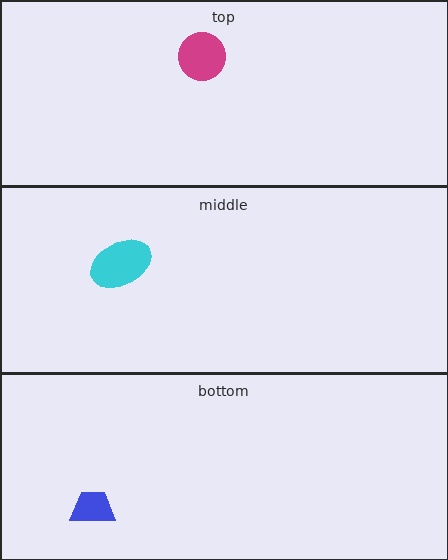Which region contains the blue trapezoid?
The bottom region.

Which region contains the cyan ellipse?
The middle region.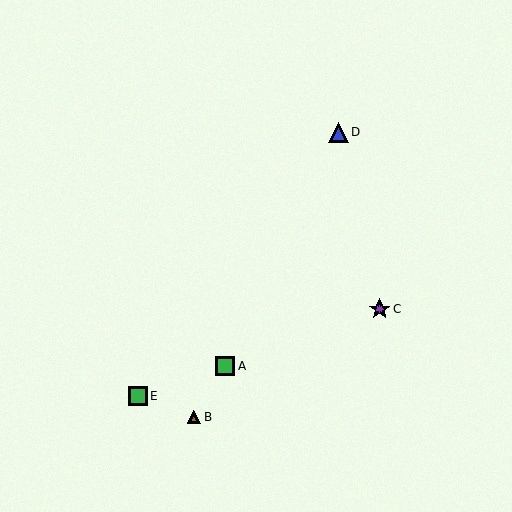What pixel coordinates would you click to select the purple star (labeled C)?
Click at (380, 309) to select the purple star C.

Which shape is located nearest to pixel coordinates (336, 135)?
The blue triangle (labeled D) at (338, 132) is nearest to that location.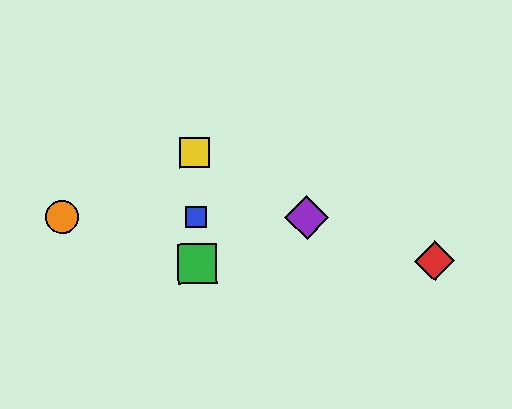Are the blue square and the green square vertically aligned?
Yes, both are at x≈196.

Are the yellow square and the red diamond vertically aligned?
No, the yellow square is at x≈195 and the red diamond is at x≈435.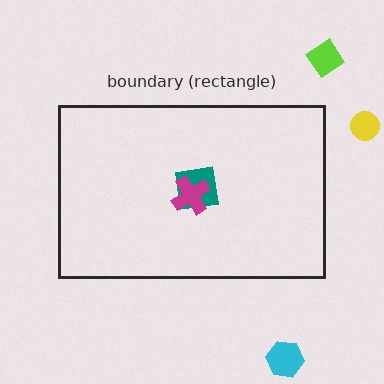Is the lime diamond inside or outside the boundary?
Outside.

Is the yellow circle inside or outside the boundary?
Outside.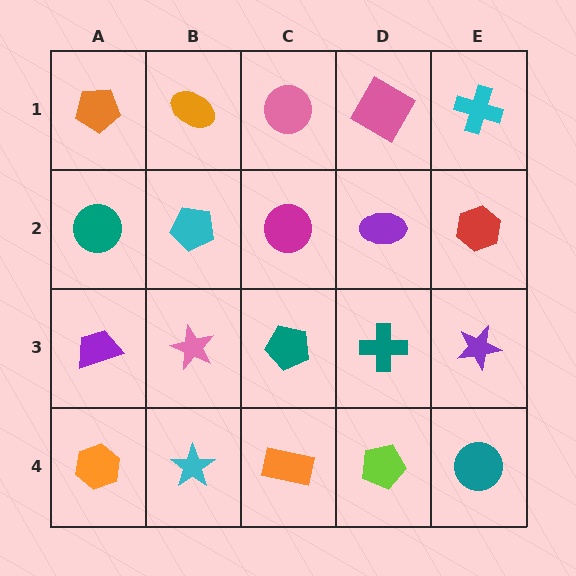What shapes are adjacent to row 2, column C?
A pink circle (row 1, column C), a teal pentagon (row 3, column C), a cyan pentagon (row 2, column B), a purple ellipse (row 2, column D).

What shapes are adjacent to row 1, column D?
A purple ellipse (row 2, column D), a pink circle (row 1, column C), a cyan cross (row 1, column E).